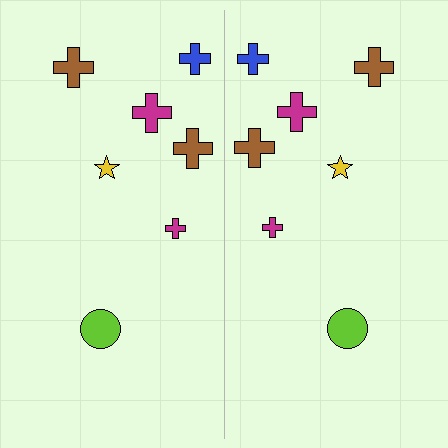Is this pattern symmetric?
Yes, this pattern has bilateral (reflection) symmetry.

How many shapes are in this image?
There are 14 shapes in this image.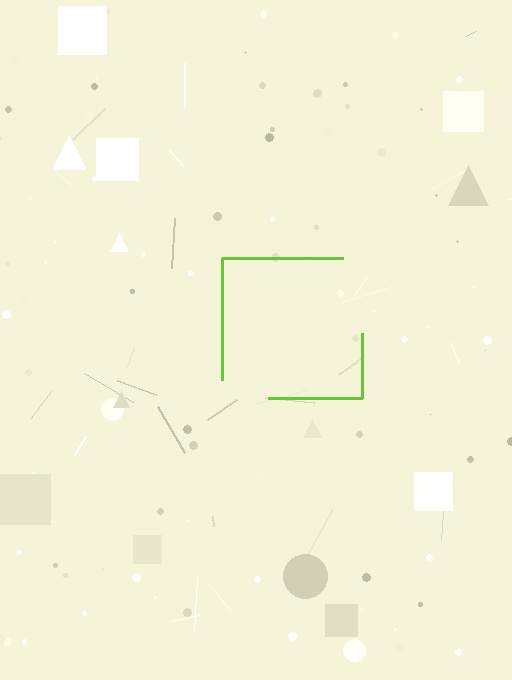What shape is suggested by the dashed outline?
The dashed outline suggests a square.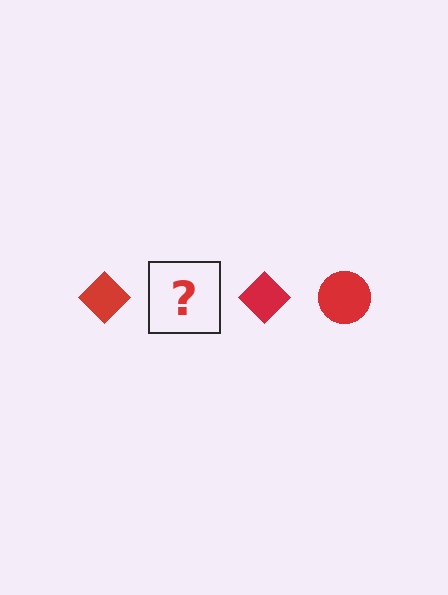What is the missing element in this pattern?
The missing element is a red circle.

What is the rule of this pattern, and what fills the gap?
The rule is that the pattern cycles through diamond, circle shapes in red. The gap should be filled with a red circle.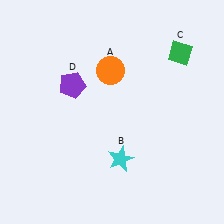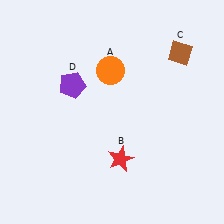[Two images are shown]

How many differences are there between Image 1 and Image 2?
There are 2 differences between the two images.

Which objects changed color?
B changed from cyan to red. C changed from green to brown.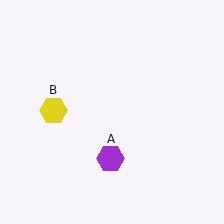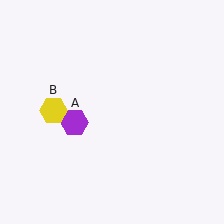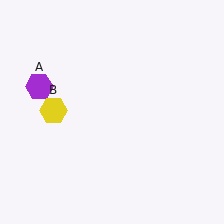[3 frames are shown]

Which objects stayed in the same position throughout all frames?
Yellow hexagon (object B) remained stationary.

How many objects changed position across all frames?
1 object changed position: purple hexagon (object A).